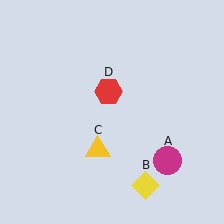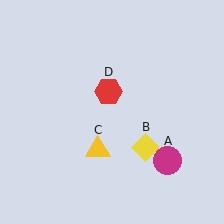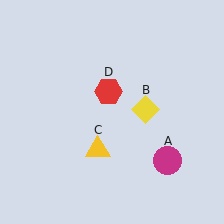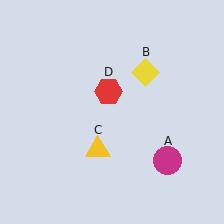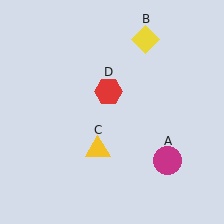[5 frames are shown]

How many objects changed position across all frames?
1 object changed position: yellow diamond (object B).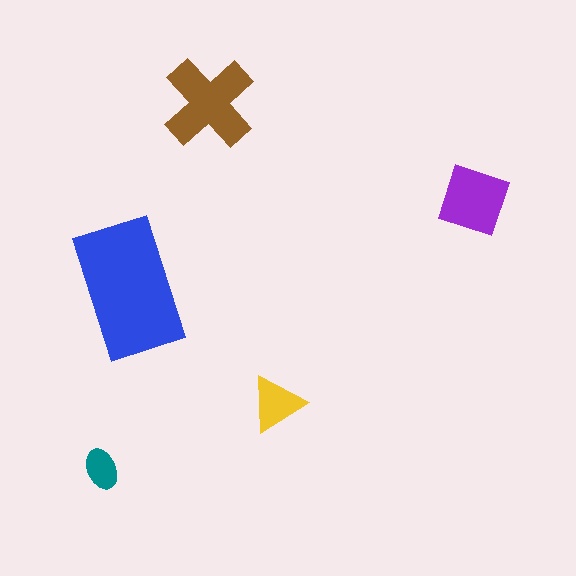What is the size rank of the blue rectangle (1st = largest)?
1st.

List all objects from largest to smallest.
The blue rectangle, the brown cross, the purple diamond, the yellow triangle, the teal ellipse.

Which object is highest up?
The brown cross is topmost.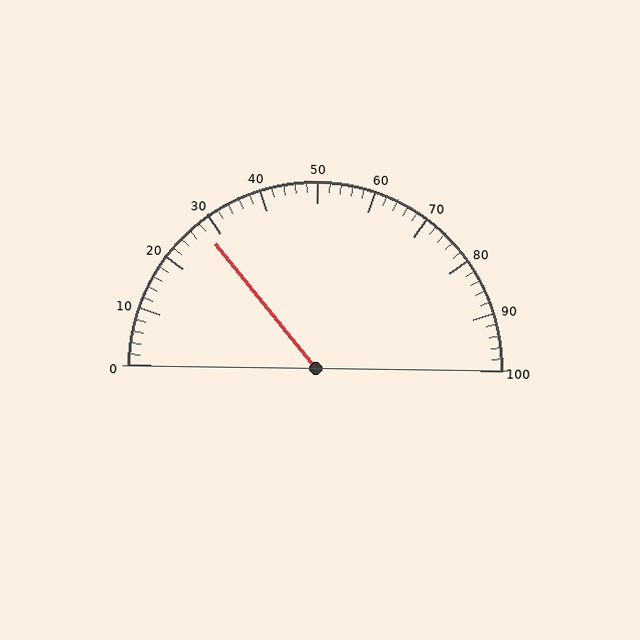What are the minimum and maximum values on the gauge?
The gauge ranges from 0 to 100.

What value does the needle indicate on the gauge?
The needle indicates approximately 28.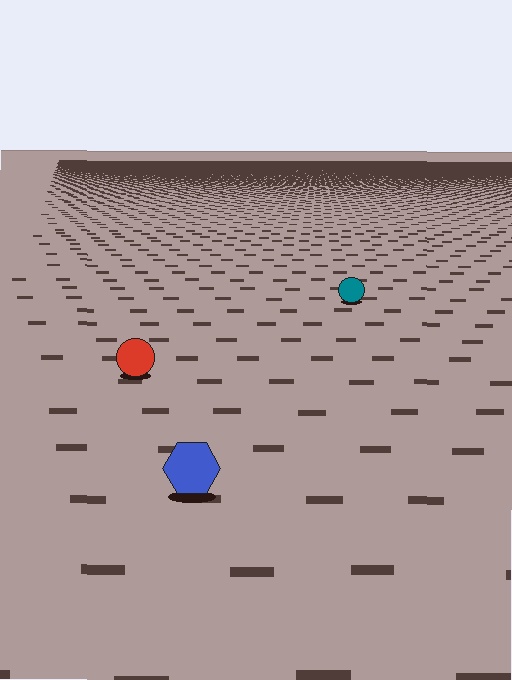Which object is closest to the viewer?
The blue hexagon is closest. The texture marks near it are larger and more spread out.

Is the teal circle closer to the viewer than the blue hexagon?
No. The blue hexagon is closer — you can tell from the texture gradient: the ground texture is coarser near it.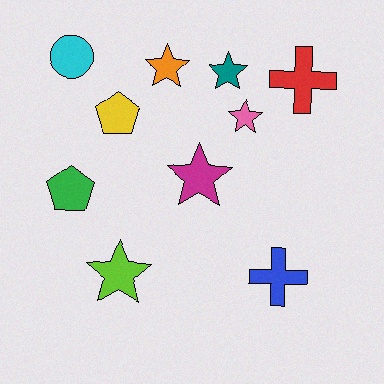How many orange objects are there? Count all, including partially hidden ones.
There is 1 orange object.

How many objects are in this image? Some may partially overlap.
There are 10 objects.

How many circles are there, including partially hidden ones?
There is 1 circle.